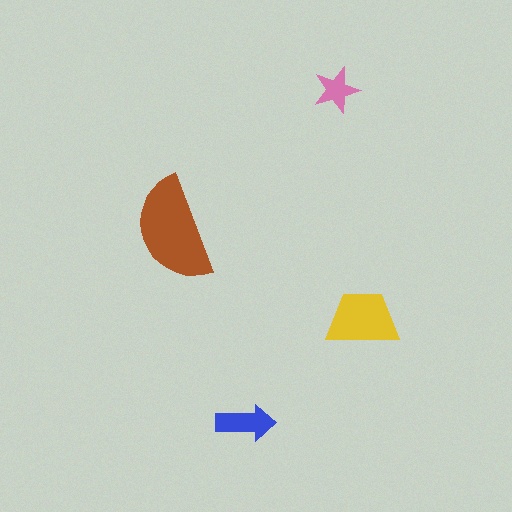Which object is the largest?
The brown semicircle.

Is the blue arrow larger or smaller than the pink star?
Larger.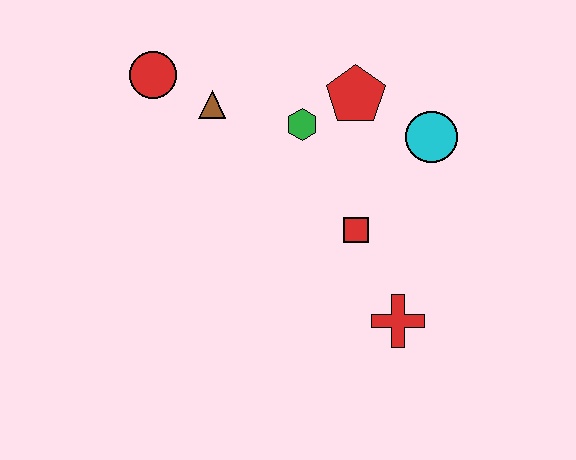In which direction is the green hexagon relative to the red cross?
The green hexagon is above the red cross.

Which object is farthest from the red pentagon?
The red cross is farthest from the red pentagon.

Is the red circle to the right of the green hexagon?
No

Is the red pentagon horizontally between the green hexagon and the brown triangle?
No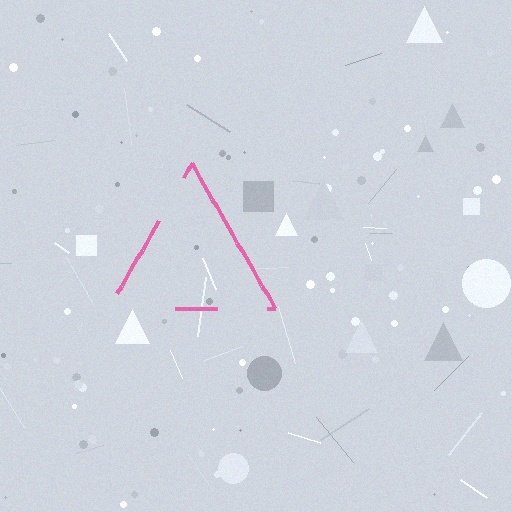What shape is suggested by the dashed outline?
The dashed outline suggests a triangle.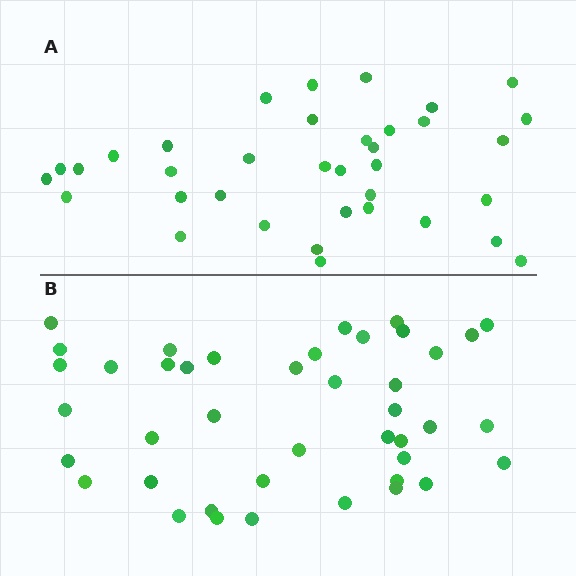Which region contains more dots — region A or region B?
Region B (the bottom region) has more dots.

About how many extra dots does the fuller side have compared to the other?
Region B has about 6 more dots than region A.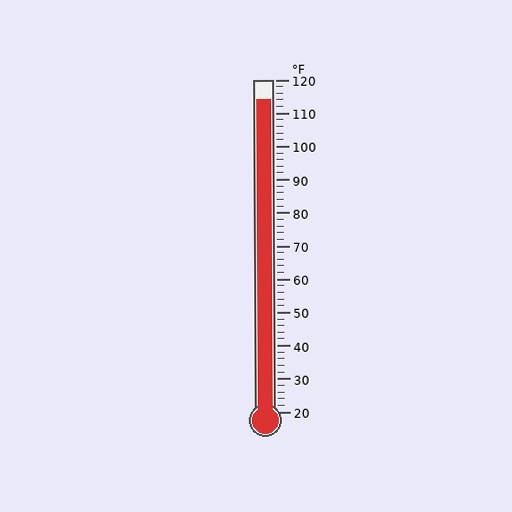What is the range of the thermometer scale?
The thermometer scale ranges from 20°F to 120°F.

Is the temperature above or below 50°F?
The temperature is above 50°F.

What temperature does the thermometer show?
The thermometer shows approximately 114°F.